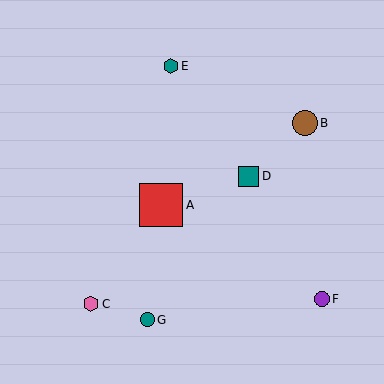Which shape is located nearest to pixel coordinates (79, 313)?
The pink hexagon (labeled C) at (91, 304) is nearest to that location.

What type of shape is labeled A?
Shape A is a red square.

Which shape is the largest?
The red square (labeled A) is the largest.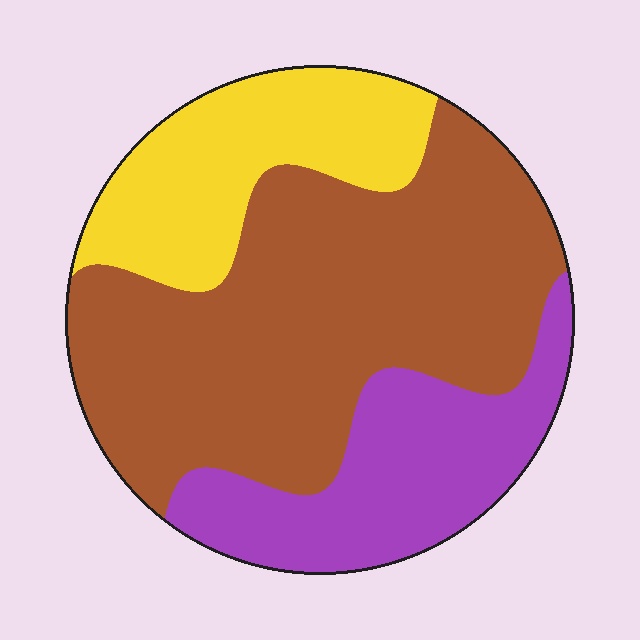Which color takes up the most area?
Brown, at roughly 55%.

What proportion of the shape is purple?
Purple takes up about one quarter (1/4) of the shape.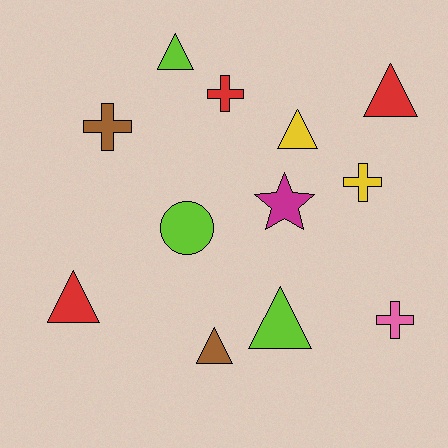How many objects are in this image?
There are 12 objects.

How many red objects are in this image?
There are 3 red objects.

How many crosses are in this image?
There are 4 crosses.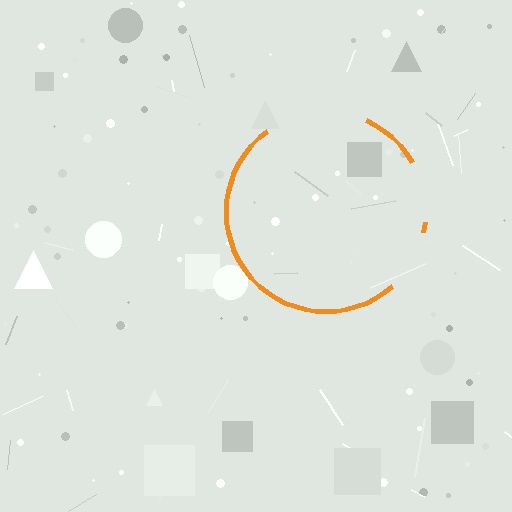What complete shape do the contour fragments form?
The contour fragments form a circle.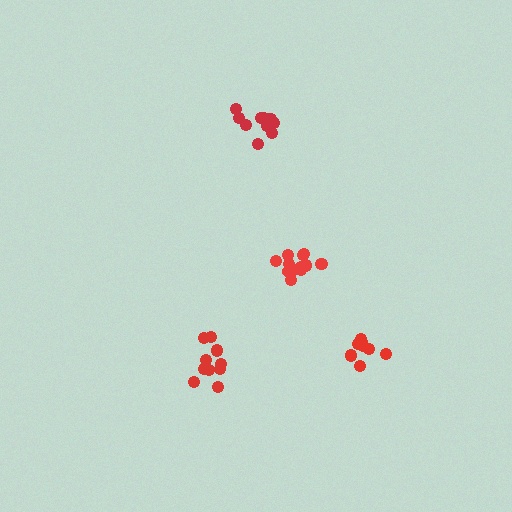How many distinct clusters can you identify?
There are 4 distinct clusters.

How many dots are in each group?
Group 1: 10 dots, Group 2: 10 dots, Group 3: 14 dots, Group 4: 9 dots (43 total).